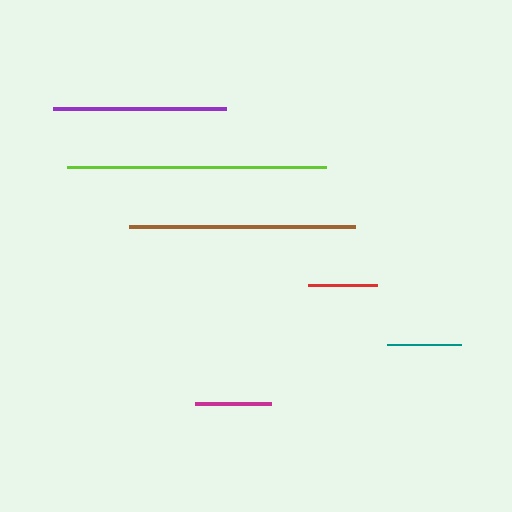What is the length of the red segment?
The red segment is approximately 69 pixels long.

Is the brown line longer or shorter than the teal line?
The brown line is longer than the teal line.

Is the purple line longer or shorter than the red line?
The purple line is longer than the red line.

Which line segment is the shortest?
The red line is the shortest at approximately 69 pixels.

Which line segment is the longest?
The lime line is the longest at approximately 258 pixels.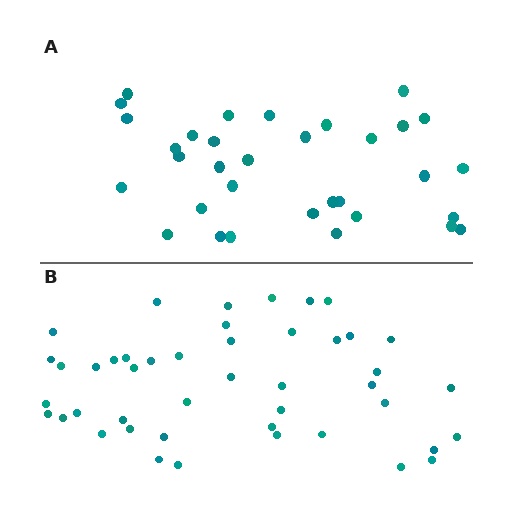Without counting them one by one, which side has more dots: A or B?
Region B (the bottom region) has more dots.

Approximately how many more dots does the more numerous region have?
Region B has roughly 12 or so more dots than region A.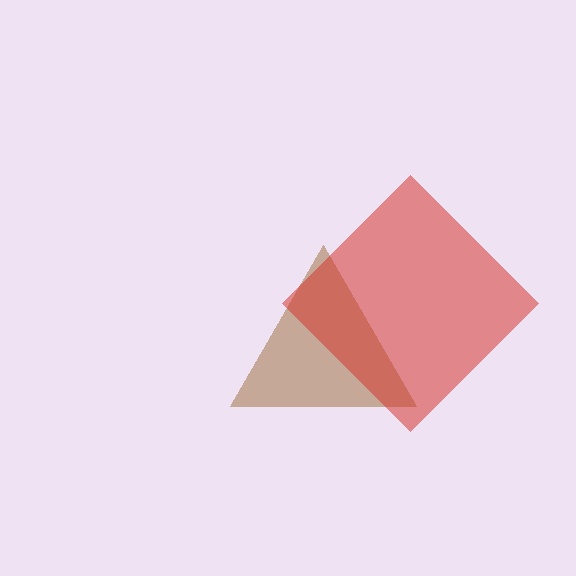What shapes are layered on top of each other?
The layered shapes are: a brown triangle, a red diamond.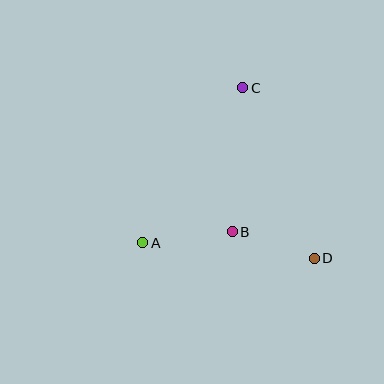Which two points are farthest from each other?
Points C and D are farthest from each other.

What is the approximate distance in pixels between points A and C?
The distance between A and C is approximately 185 pixels.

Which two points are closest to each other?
Points B and D are closest to each other.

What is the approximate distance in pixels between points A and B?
The distance between A and B is approximately 90 pixels.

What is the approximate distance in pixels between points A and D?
The distance between A and D is approximately 172 pixels.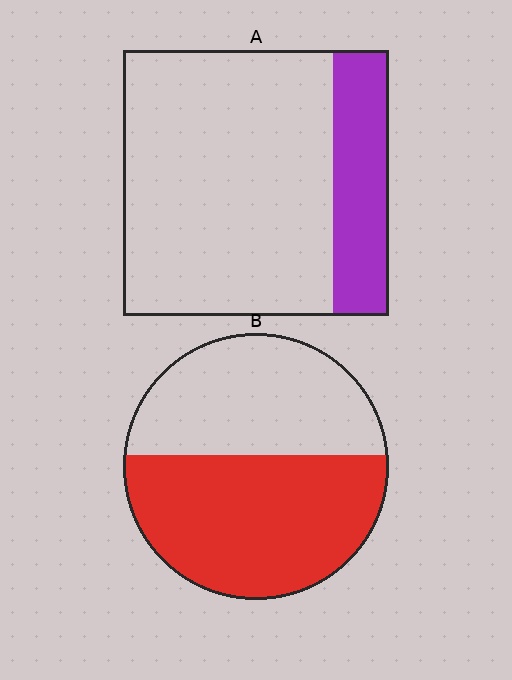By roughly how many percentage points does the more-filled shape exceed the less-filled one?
By roughly 35 percentage points (B over A).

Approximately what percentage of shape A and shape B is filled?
A is approximately 20% and B is approximately 55%.